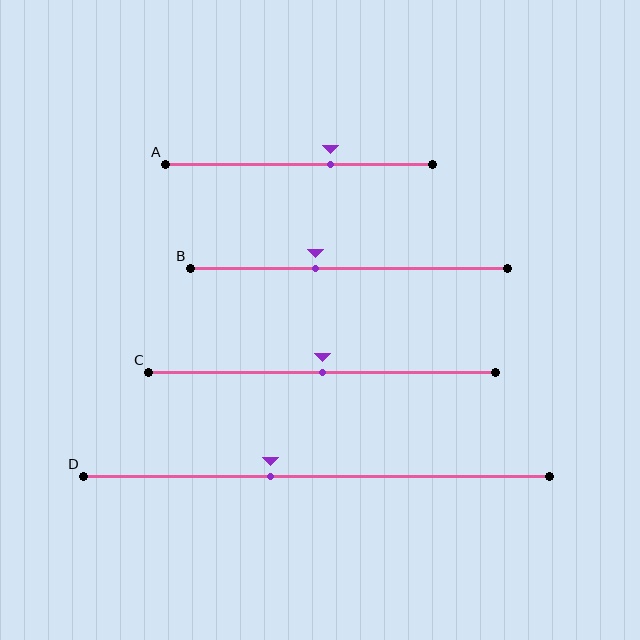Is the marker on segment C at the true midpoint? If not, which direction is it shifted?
Yes, the marker on segment C is at the true midpoint.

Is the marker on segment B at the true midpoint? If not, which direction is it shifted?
No, the marker on segment B is shifted to the left by about 11% of the segment length.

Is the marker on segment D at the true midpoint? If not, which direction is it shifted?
No, the marker on segment D is shifted to the left by about 10% of the segment length.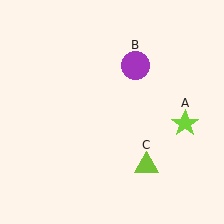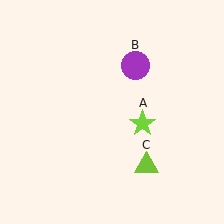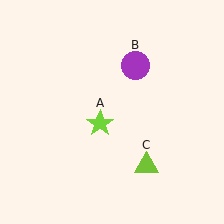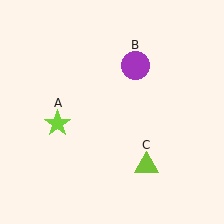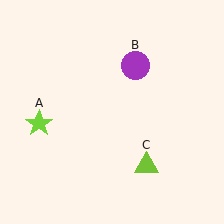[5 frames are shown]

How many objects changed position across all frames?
1 object changed position: lime star (object A).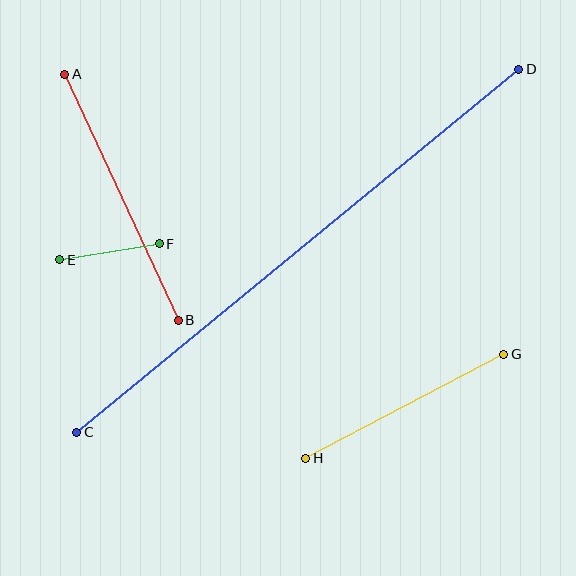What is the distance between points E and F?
The distance is approximately 101 pixels.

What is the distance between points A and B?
The distance is approximately 271 pixels.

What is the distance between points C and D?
The distance is approximately 572 pixels.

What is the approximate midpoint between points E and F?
The midpoint is at approximately (109, 252) pixels.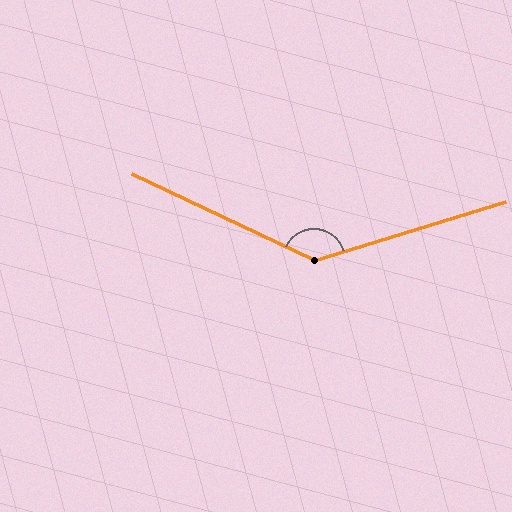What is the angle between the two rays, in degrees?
Approximately 138 degrees.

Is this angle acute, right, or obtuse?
It is obtuse.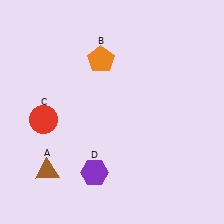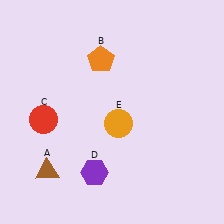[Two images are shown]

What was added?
An orange circle (E) was added in Image 2.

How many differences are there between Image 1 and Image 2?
There is 1 difference between the two images.